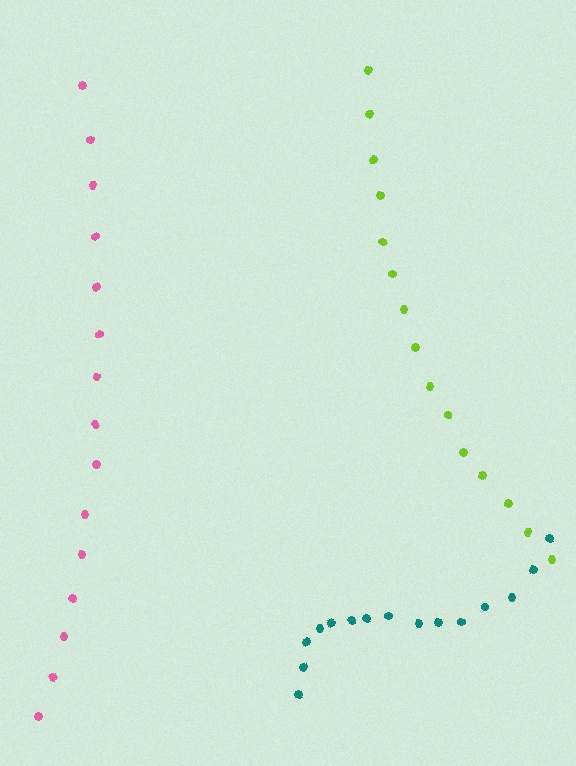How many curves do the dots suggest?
There are 3 distinct paths.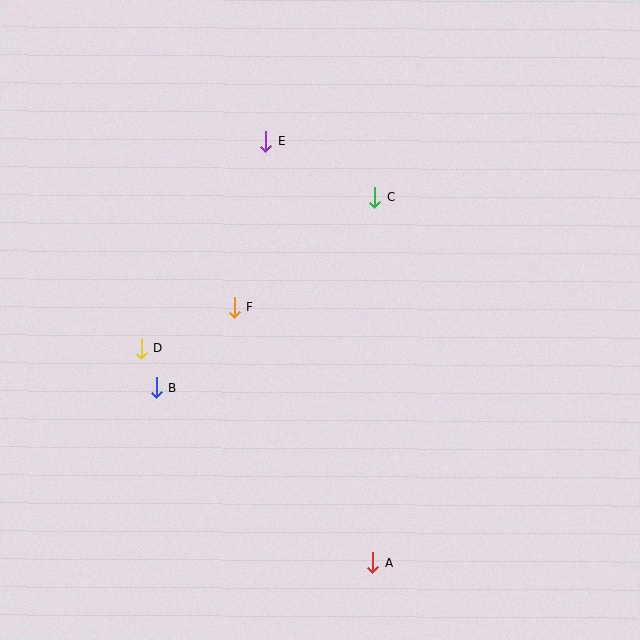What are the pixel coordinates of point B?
Point B is at (156, 388).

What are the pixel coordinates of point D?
Point D is at (141, 349).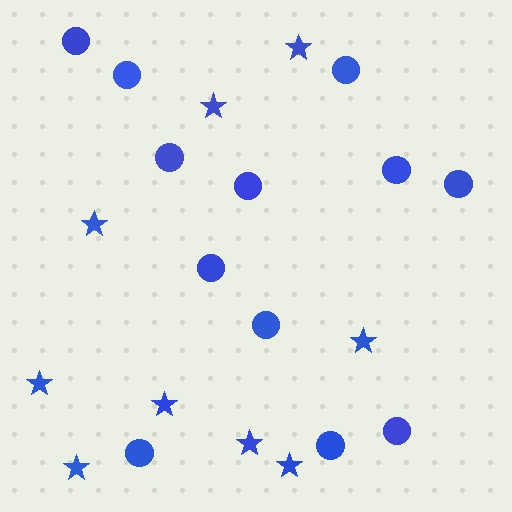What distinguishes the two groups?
There are 2 groups: one group of stars (9) and one group of circles (12).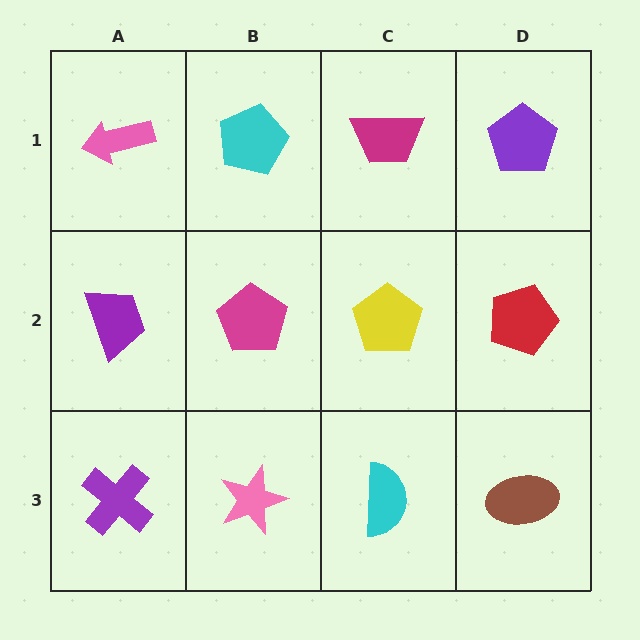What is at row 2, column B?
A magenta pentagon.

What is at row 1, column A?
A pink arrow.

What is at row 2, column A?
A purple trapezoid.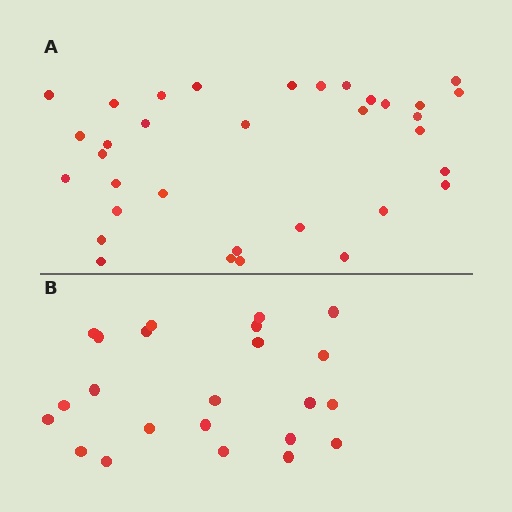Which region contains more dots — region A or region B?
Region A (the top region) has more dots.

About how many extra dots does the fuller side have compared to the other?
Region A has roughly 12 or so more dots than region B.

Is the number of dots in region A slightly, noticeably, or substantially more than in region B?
Region A has substantially more. The ratio is roughly 1.5 to 1.